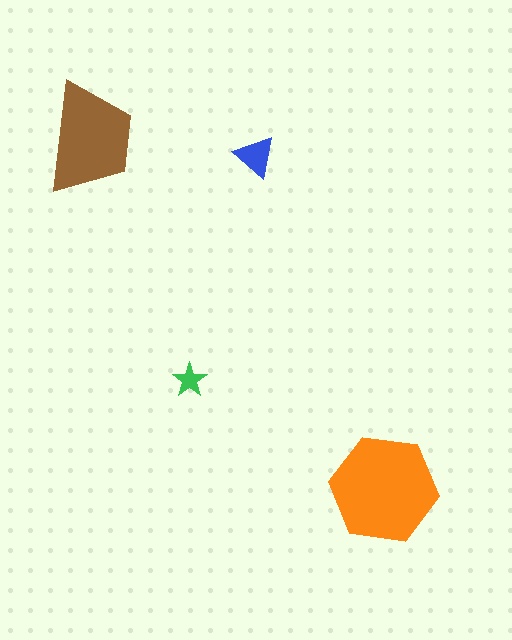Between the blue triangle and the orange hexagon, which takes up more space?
The orange hexagon.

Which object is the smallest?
The green star.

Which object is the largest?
The orange hexagon.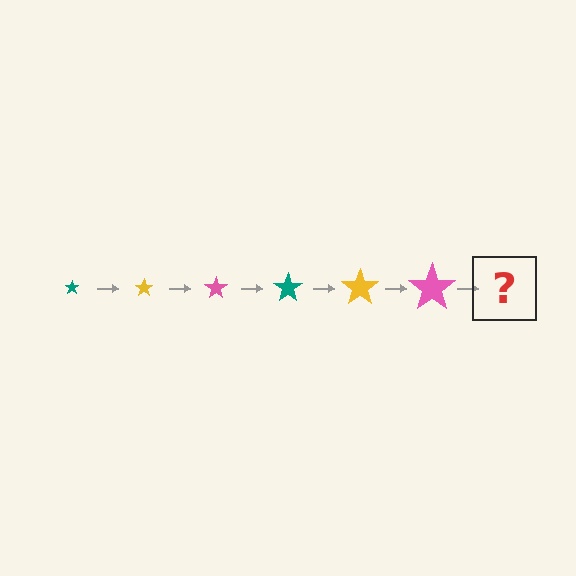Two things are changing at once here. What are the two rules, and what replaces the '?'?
The two rules are that the star grows larger each step and the color cycles through teal, yellow, and pink. The '?' should be a teal star, larger than the previous one.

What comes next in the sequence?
The next element should be a teal star, larger than the previous one.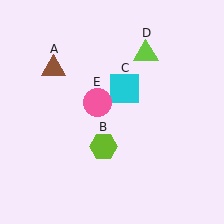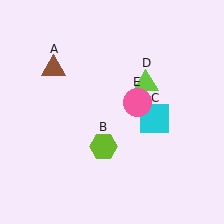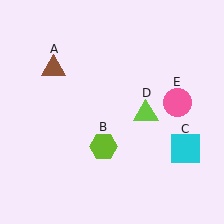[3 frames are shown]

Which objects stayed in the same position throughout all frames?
Brown triangle (object A) and lime hexagon (object B) remained stationary.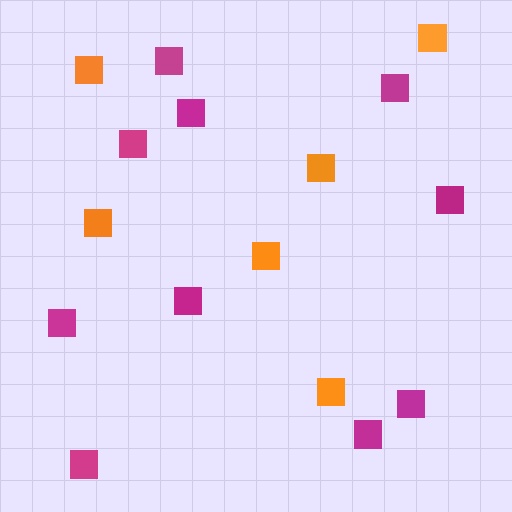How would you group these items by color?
There are 2 groups: one group of magenta squares (10) and one group of orange squares (6).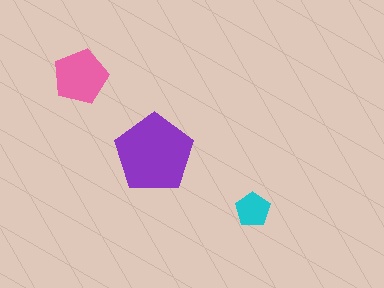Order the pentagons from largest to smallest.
the purple one, the pink one, the cyan one.